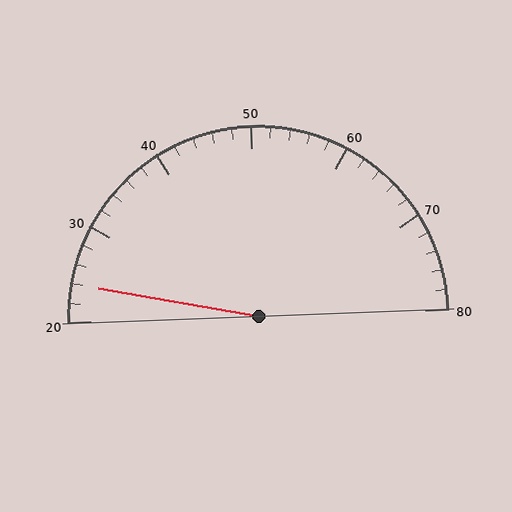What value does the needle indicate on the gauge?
The needle indicates approximately 24.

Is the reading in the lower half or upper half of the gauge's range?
The reading is in the lower half of the range (20 to 80).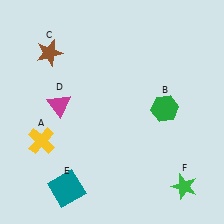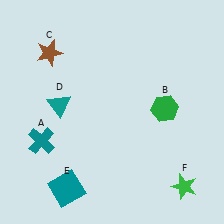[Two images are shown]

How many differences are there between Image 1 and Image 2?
There are 2 differences between the two images.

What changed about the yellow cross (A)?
In Image 1, A is yellow. In Image 2, it changed to teal.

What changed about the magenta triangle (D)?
In Image 1, D is magenta. In Image 2, it changed to teal.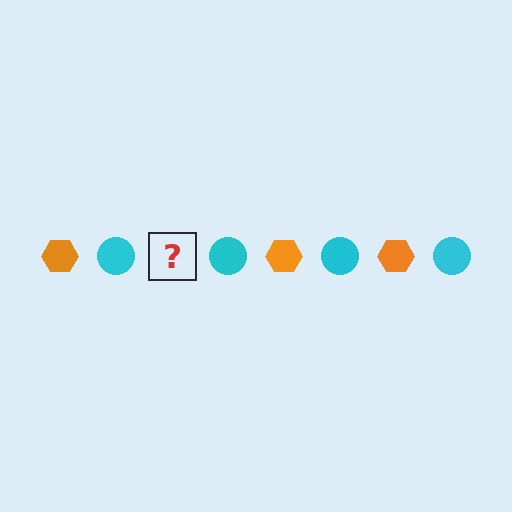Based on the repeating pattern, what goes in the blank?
The blank should be an orange hexagon.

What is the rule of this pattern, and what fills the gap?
The rule is that the pattern alternates between orange hexagon and cyan circle. The gap should be filled with an orange hexagon.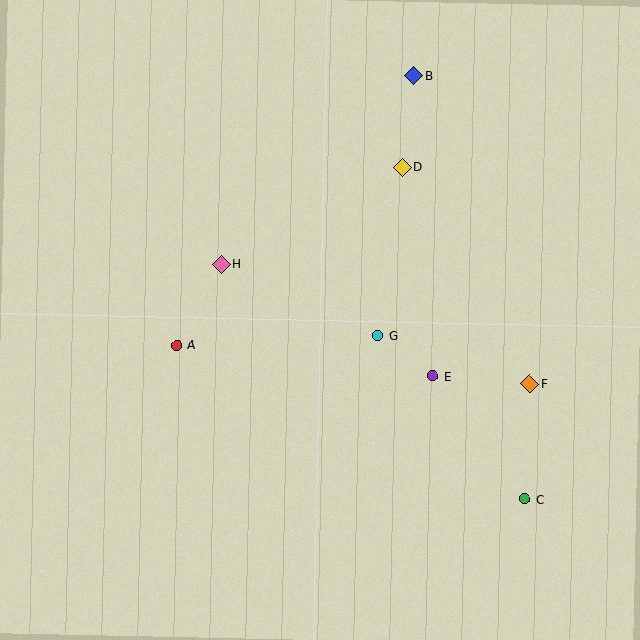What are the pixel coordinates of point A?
Point A is at (177, 345).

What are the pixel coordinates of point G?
Point G is at (377, 336).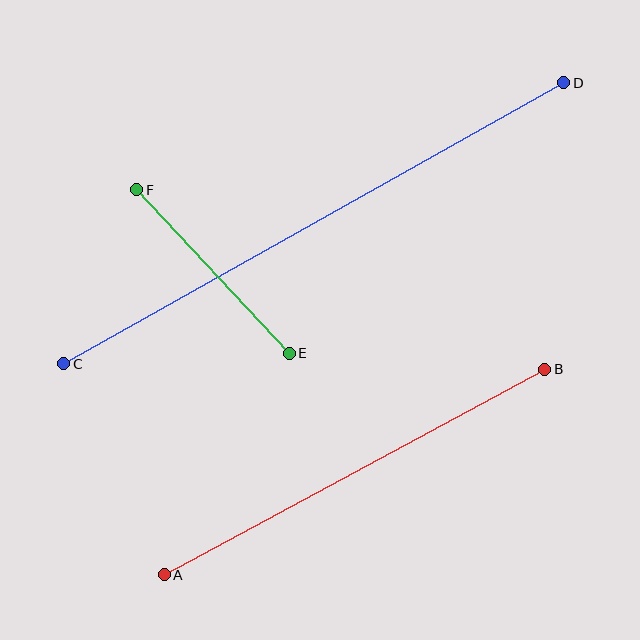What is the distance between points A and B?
The distance is approximately 432 pixels.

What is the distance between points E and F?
The distance is approximately 223 pixels.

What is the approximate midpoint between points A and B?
The midpoint is at approximately (354, 472) pixels.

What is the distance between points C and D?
The distance is approximately 573 pixels.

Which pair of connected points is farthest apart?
Points C and D are farthest apart.